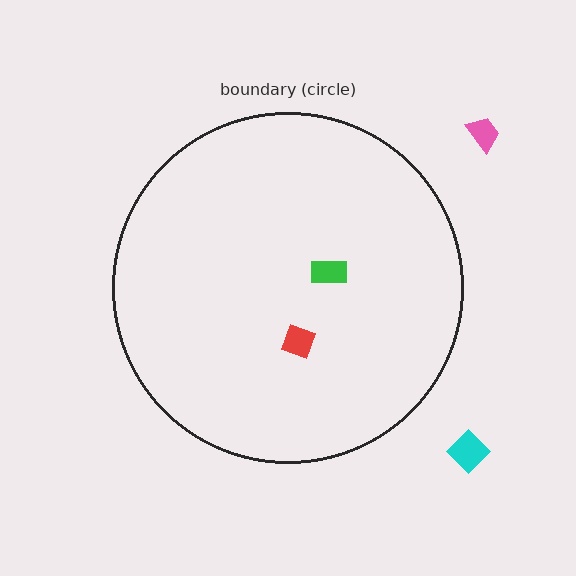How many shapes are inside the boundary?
2 inside, 2 outside.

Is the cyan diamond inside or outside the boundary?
Outside.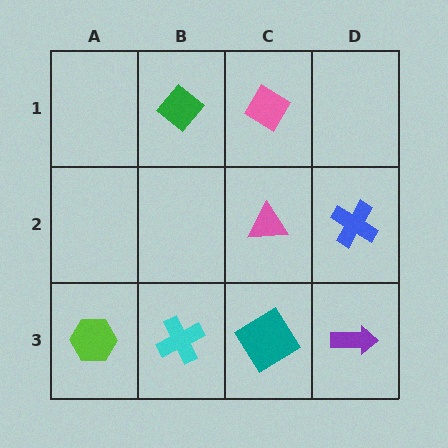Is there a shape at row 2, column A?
No, that cell is empty.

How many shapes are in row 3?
4 shapes.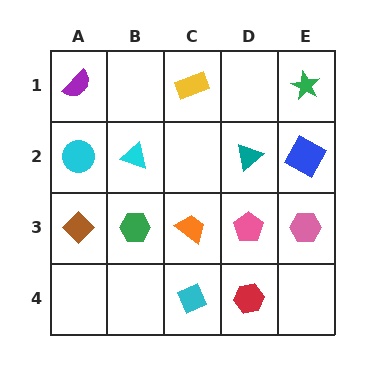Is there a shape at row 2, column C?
No, that cell is empty.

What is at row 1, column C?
A yellow rectangle.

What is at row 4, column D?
A red hexagon.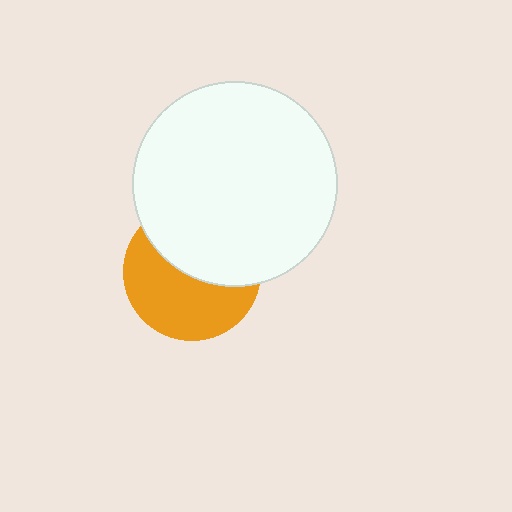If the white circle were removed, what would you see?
You would see the complete orange circle.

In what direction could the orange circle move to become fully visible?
The orange circle could move down. That would shift it out from behind the white circle entirely.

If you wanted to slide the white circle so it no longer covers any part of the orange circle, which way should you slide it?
Slide it up — that is the most direct way to separate the two shapes.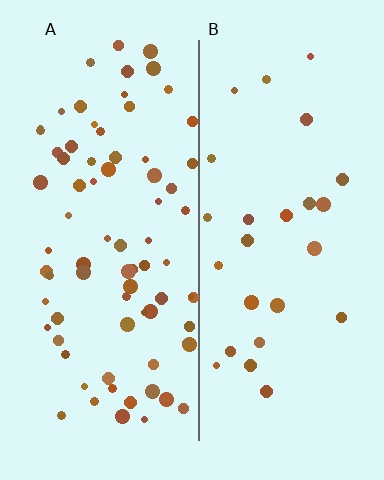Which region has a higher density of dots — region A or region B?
A (the left).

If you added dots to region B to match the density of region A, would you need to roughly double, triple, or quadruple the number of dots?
Approximately triple.